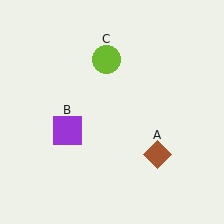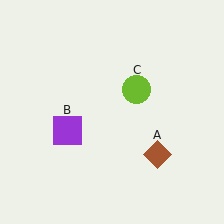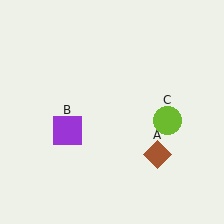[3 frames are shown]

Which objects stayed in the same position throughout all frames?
Brown diamond (object A) and purple square (object B) remained stationary.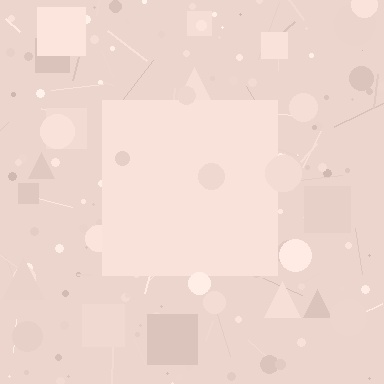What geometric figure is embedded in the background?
A square is embedded in the background.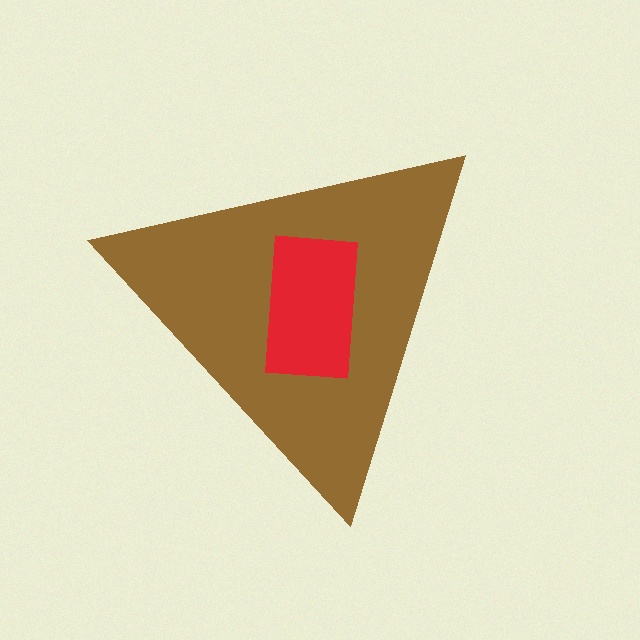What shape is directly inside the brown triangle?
The red rectangle.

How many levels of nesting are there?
2.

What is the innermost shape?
The red rectangle.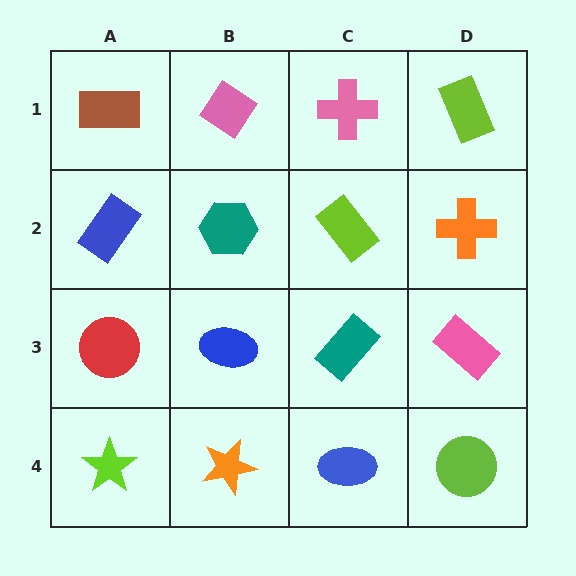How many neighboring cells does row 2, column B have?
4.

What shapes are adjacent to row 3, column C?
A lime rectangle (row 2, column C), a blue ellipse (row 4, column C), a blue ellipse (row 3, column B), a pink rectangle (row 3, column D).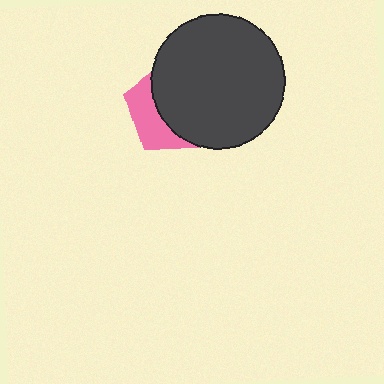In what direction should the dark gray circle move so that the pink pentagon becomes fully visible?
The dark gray circle should move right. That is the shortest direction to clear the overlap and leave the pink pentagon fully visible.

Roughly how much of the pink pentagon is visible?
A small part of it is visible (roughly 36%).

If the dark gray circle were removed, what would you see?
You would see the complete pink pentagon.